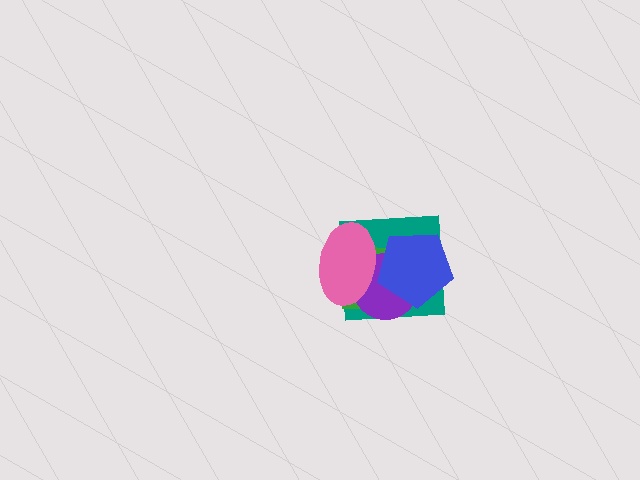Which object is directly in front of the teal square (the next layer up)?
The green square is directly in front of the teal square.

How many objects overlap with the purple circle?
4 objects overlap with the purple circle.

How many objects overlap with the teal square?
4 objects overlap with the teal square.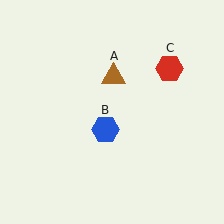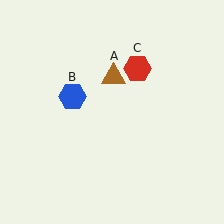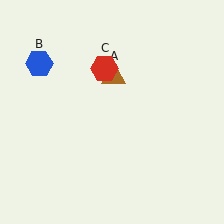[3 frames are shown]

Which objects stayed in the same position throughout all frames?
Brown triangle (object A) remained stationary.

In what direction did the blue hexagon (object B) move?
The blue hexagon (object B) moved up and to the left.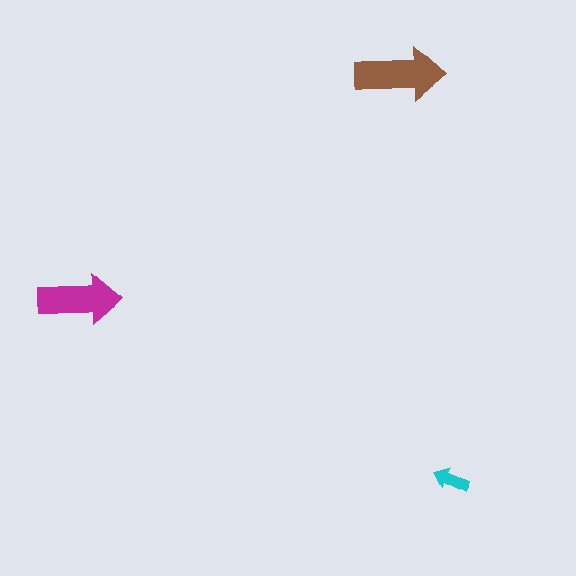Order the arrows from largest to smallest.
the brown one, the magenta one, the cyan one.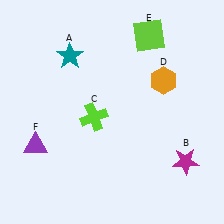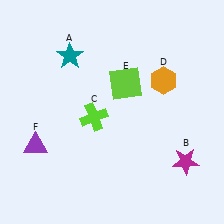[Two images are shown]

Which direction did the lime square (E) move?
The lime square (E) moved down.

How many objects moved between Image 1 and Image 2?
1 object moved between the two images.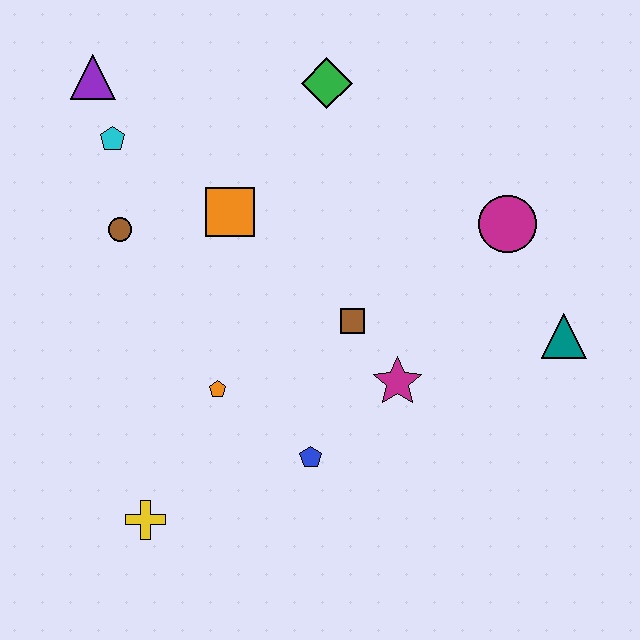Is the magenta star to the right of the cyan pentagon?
Yes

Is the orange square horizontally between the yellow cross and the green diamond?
Yes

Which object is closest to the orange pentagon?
The blue pentagon is closest to the orange pentagon.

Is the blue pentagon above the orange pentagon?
No